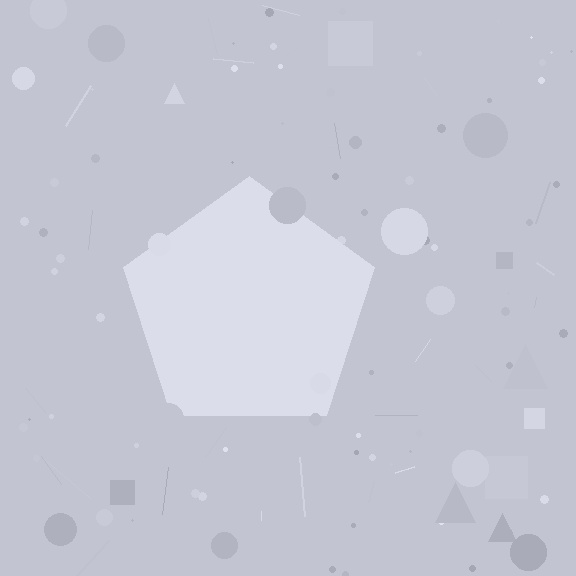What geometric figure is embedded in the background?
A pentagon is embedded in the background.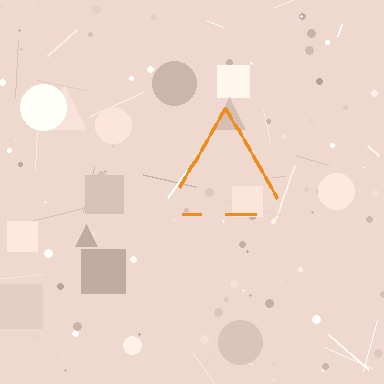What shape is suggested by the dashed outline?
The dashed outline suggests a triangle.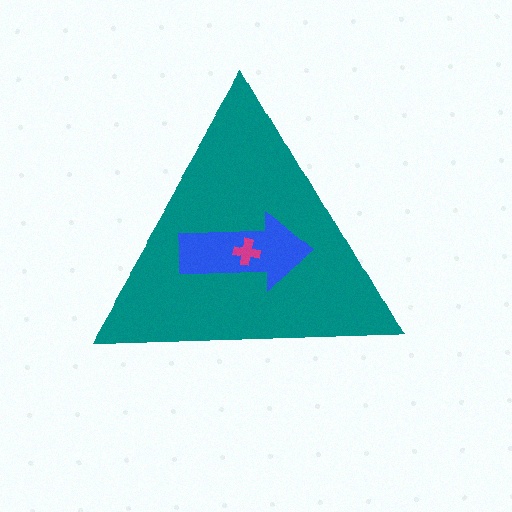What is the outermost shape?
The teal triangle.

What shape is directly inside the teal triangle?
The blue arrow.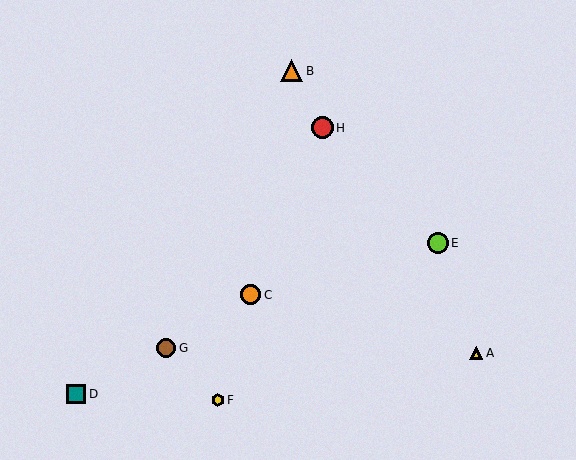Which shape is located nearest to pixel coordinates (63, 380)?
The teal square (labeled D) at (76, 394) is nearest to that location.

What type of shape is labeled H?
Shape H is a red circle.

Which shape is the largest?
The orange triangle (labeled B) is the largest.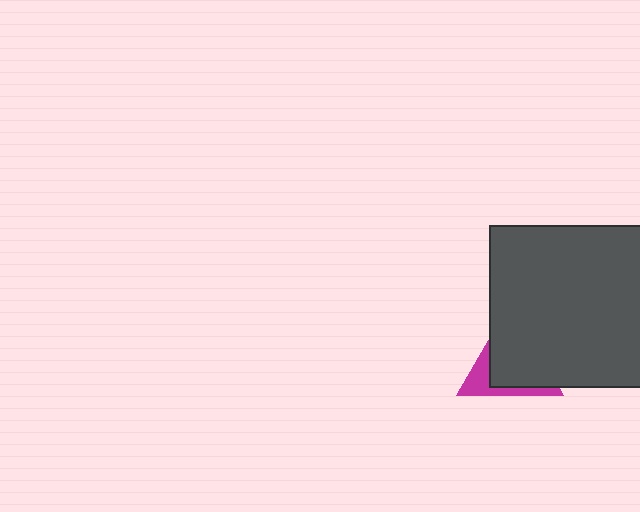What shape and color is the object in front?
The object in front is a dark gray square.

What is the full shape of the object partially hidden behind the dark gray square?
The partially hidden object is a magenta triangle.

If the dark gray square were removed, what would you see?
You would see the complete magenta triangle.